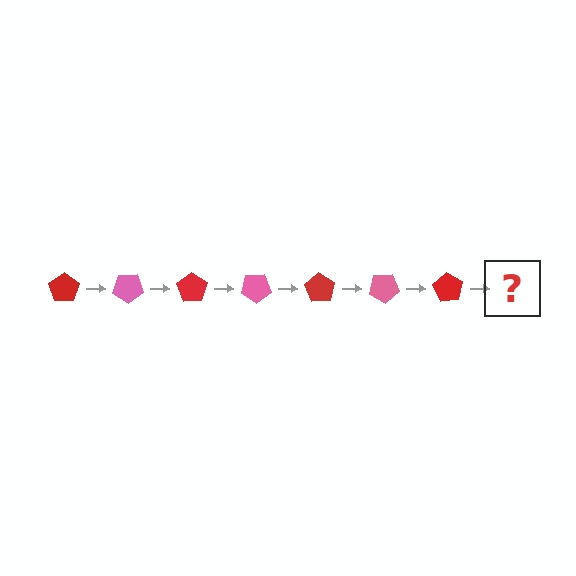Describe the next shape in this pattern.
It should be a pink pentagon, rotated 245 degrees from the start.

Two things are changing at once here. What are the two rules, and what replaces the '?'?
The two rules are that it rotates 35 degrees each step and the color cycles through red and pink. The '?' should be a pink pentagon, rotated 245 degrees from the start.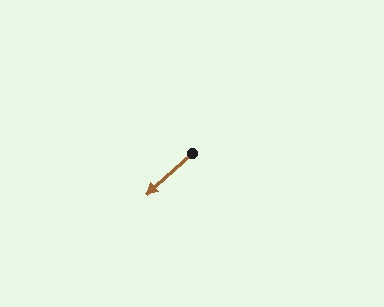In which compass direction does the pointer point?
Southwest.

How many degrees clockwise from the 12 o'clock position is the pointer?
Approximately 228 degrees.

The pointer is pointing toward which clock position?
Roughly 8 o'clock.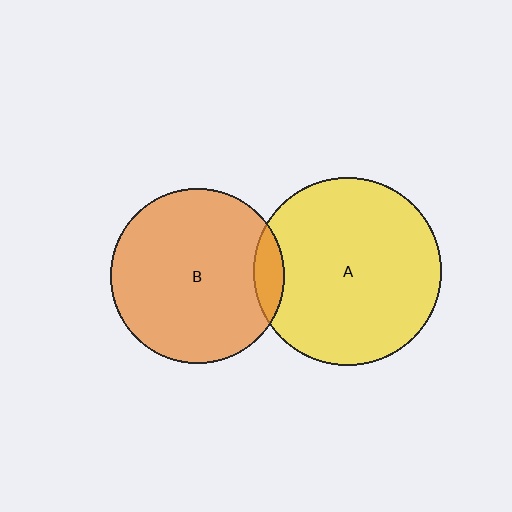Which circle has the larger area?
Circle A (yellow).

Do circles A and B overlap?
Yes.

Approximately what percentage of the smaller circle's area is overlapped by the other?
Approximately 10%.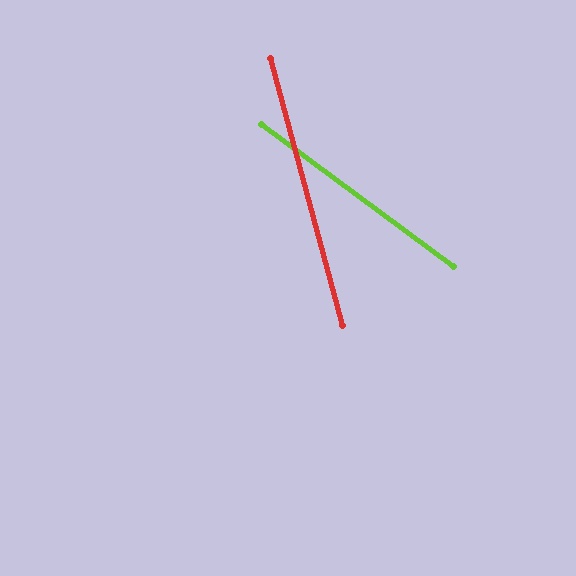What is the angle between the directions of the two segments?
Approximately 38 degrees.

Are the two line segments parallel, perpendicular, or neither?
Neither parallel nor perpendicular — they differ by about 38°.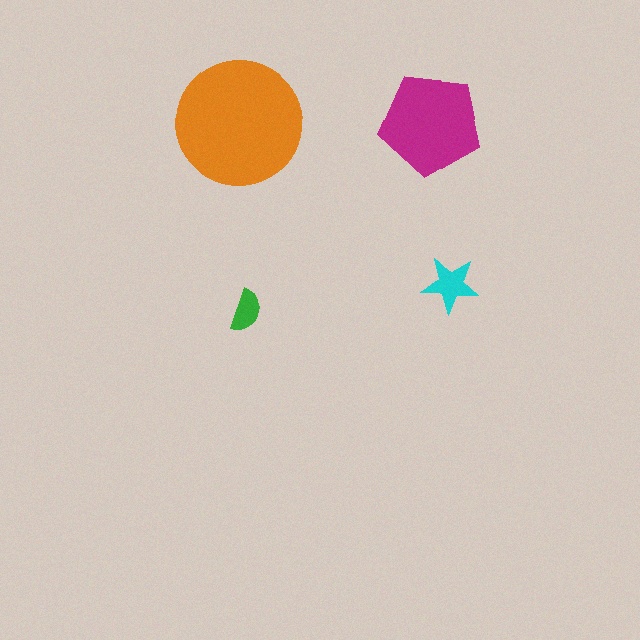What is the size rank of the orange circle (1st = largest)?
1st.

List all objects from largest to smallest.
The orange circle, the magenta pentagon, the cyan star, the green semicircle.